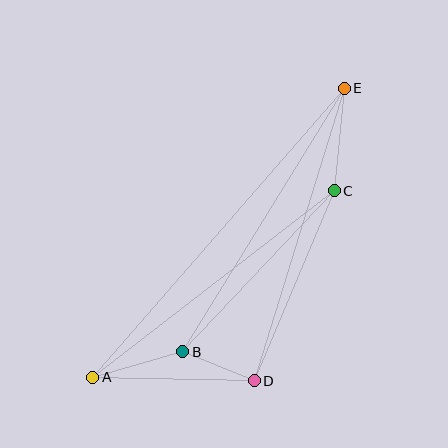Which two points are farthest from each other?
Points A and E are farthest from each other.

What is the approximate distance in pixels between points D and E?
The distance between D and E is approximately 306 pixels.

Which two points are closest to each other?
Points B and D are closest to each other.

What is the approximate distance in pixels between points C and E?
The distance between C and E is approximately 103 pixels.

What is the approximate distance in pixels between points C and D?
The distance between C and D is approximately 206 pixels.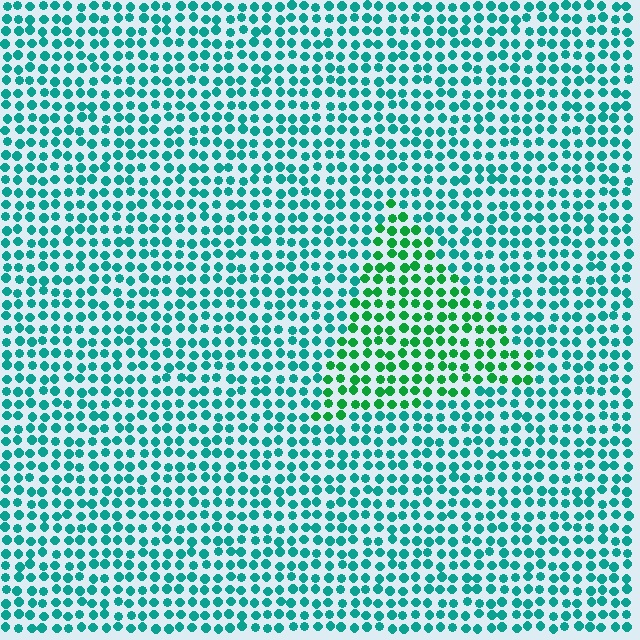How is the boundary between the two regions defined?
The boundary is defined purely by a slight shift in hue (about 37 degrees). Spacing, size, and orientation are identical on both sides.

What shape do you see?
I see a triangle.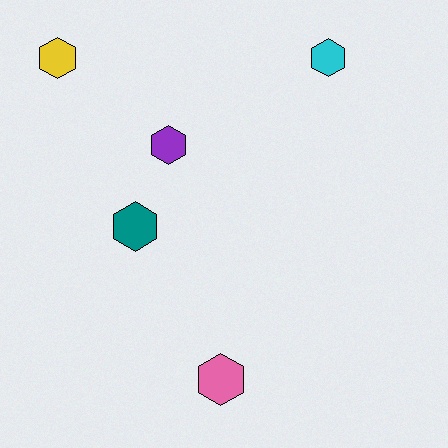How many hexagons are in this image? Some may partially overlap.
There are 5 hexagons.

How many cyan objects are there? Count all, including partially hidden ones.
There is 1 cyan object.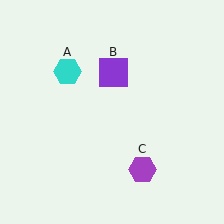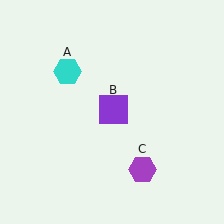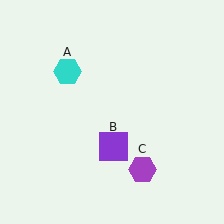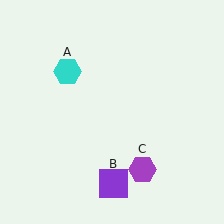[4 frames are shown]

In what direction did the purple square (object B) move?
The purple square (object B) moved down.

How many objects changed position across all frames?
1 object changed position: purple square (object B).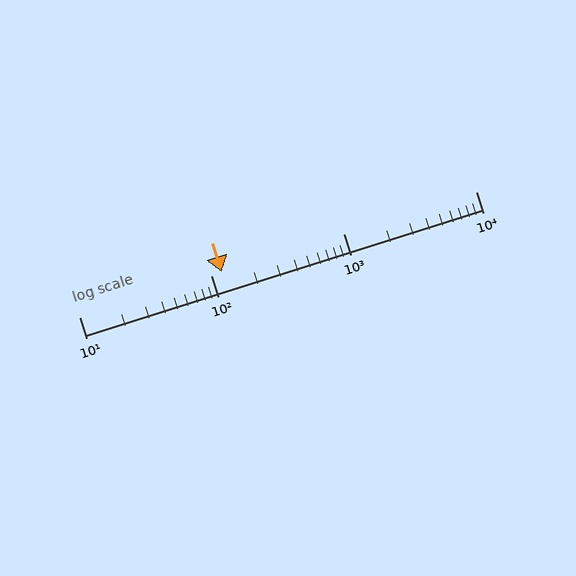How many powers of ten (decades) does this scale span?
The scale spans 3 decades, from 10 to 10000.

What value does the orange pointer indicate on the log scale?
The pointer indicates approximately 120.